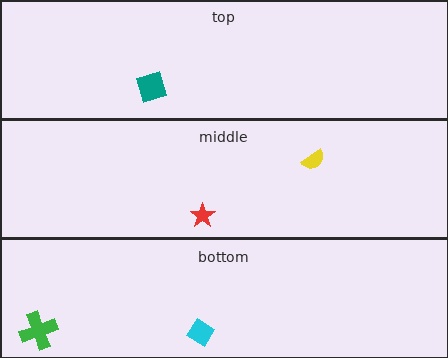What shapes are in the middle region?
The red star, the yellow semicircle.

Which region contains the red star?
The middle region.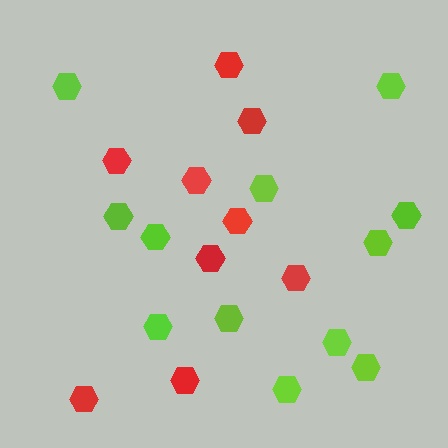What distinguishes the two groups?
There are 2 groups: one group of red hexagons (9) and one group of lime hexagons (12).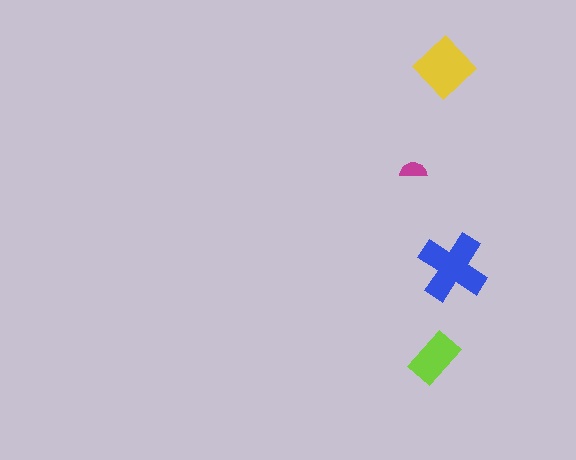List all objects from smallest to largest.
The magenta semicircle, the lime rectangle, the yellow diamond, the blue cross.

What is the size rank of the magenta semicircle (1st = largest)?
4th.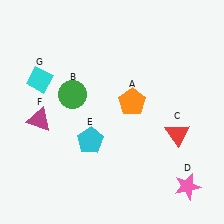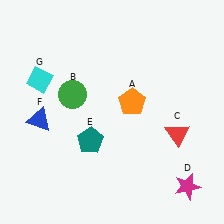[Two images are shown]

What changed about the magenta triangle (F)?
In Image 1, F is magenta. In Image 2, it changed to blue.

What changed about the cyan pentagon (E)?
In Image 1, E is cyan. In Image 2, it changed to teal.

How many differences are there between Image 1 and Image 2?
There are 3 differences between the two images.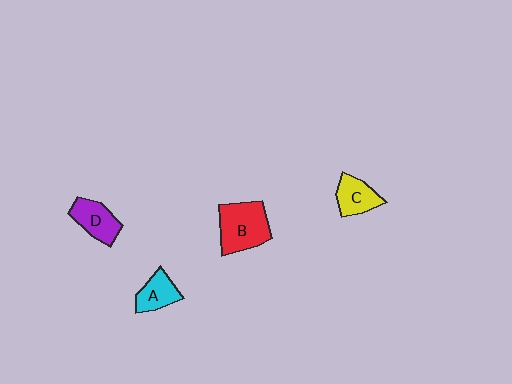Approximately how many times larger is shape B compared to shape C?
Approximately 1.6 times.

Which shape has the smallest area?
Shape A (cyan).